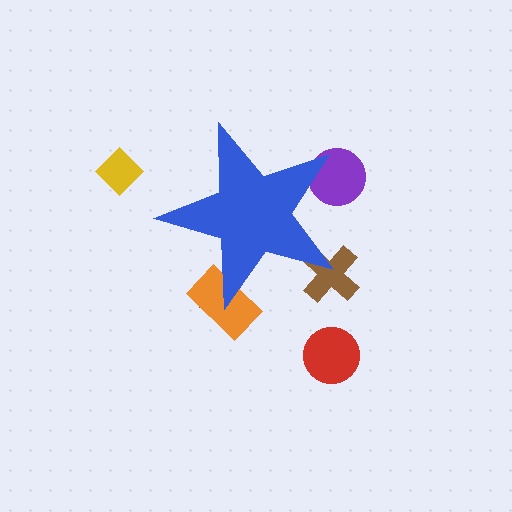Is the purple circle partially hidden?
Yes, the purple circle is partially hidden behind the blue star.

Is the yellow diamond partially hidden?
No, the yellow diamond is fully visible.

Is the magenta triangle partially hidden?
Yes, the magenta triangle is partially hidden behind the blue star.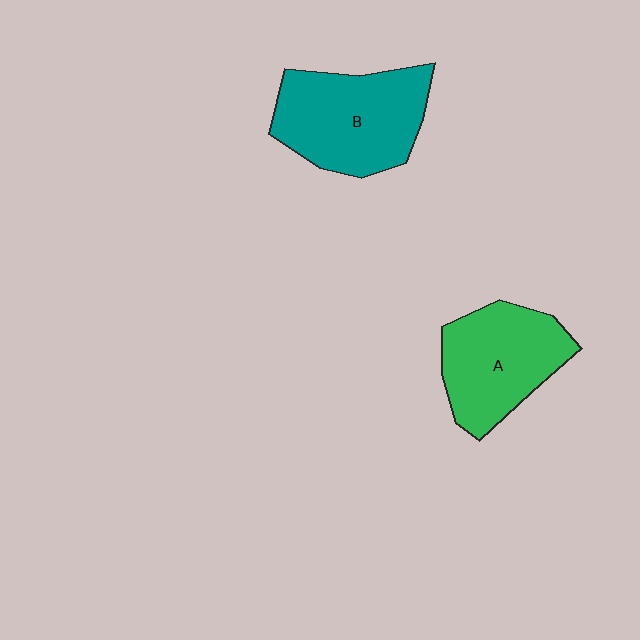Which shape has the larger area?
Shape B (teal).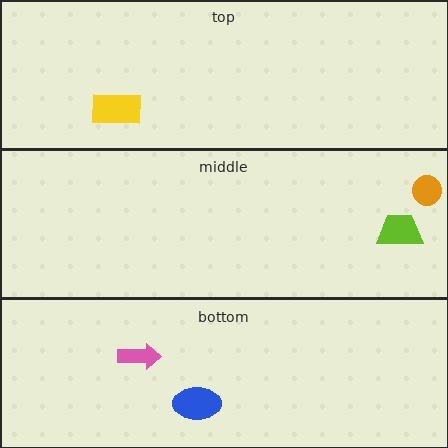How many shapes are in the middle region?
2.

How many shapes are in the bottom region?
2.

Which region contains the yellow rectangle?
The top region.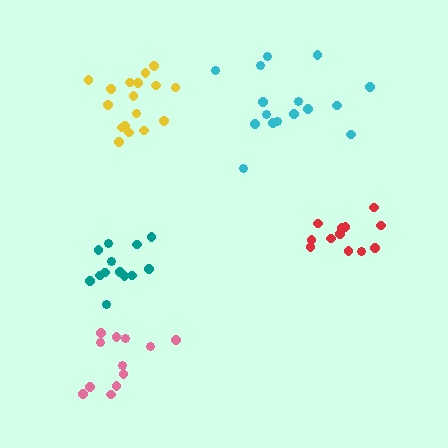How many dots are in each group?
Group 1: 16 dots, Group 2: 12 dots, Group 3: 17 dots, Group 4: 13 dots, Group 5: 12 dots (70 total).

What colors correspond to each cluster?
The clusters are colored: cyan, red, yellow, teal, pink.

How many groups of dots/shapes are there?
There are 5 groups.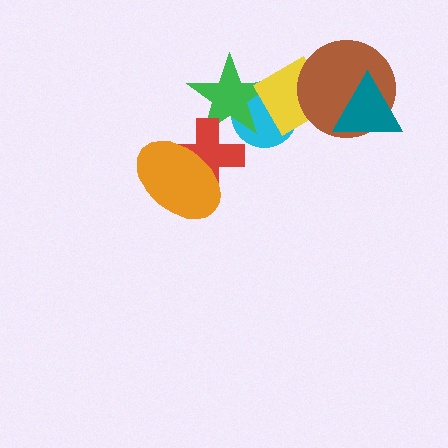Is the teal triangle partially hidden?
No, no other shape covers it.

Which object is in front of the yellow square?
The brown circle is in front of the yellow square.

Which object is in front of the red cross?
The orange ellipse is in front of the red cross.